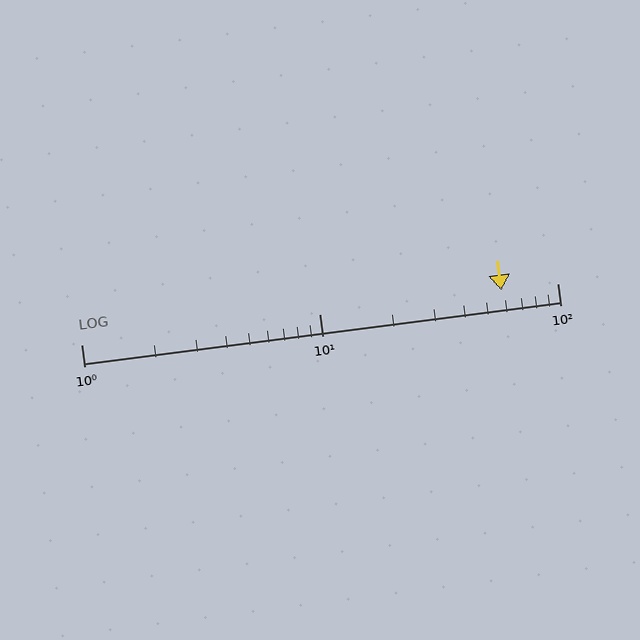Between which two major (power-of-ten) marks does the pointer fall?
The pointer is between 10 and 100.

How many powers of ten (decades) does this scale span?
The scale spans 2 decades, from 1 to 100.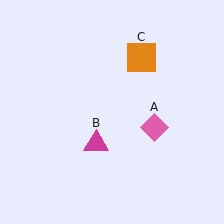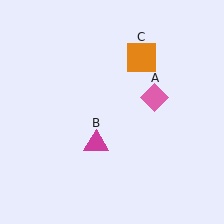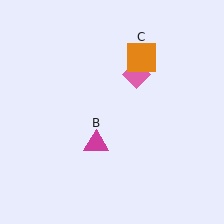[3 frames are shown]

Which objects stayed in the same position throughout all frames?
Magenta triangle (object B) and orange square (object C) remained stationary.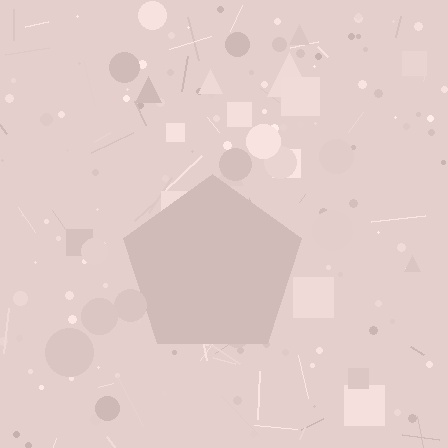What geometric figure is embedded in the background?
A pentagon is embedded in the background.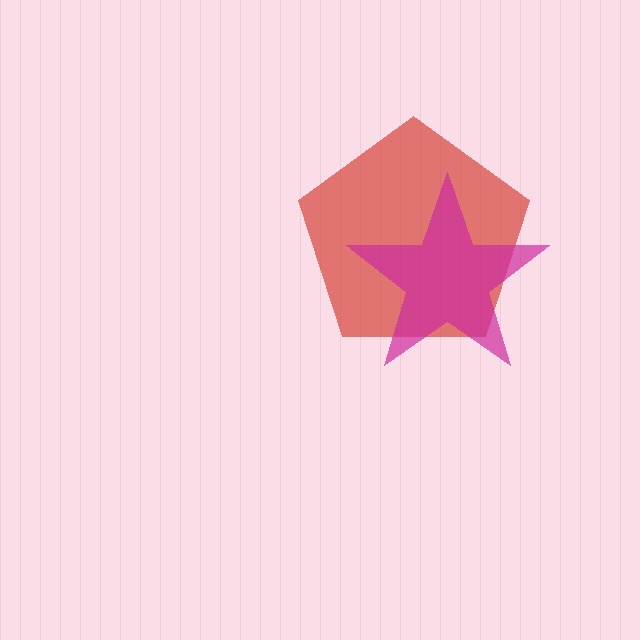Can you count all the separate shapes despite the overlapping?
Yes, there are 2 separate shapes.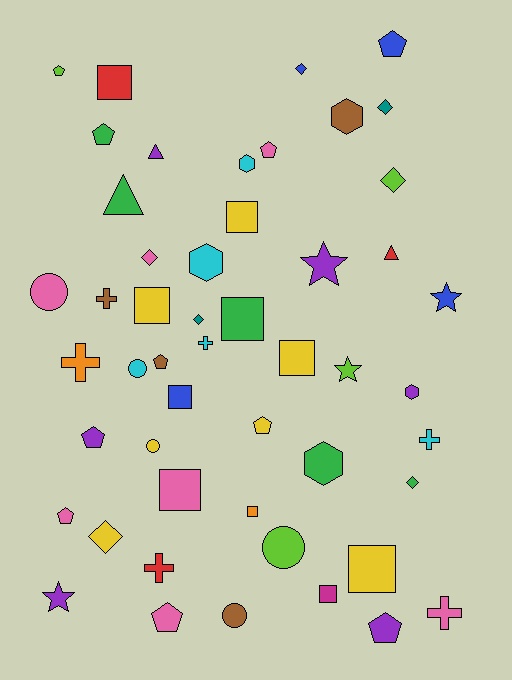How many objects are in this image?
There are 50 objects.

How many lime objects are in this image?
There are 4 lime objects.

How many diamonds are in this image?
There are 7 diamonds.